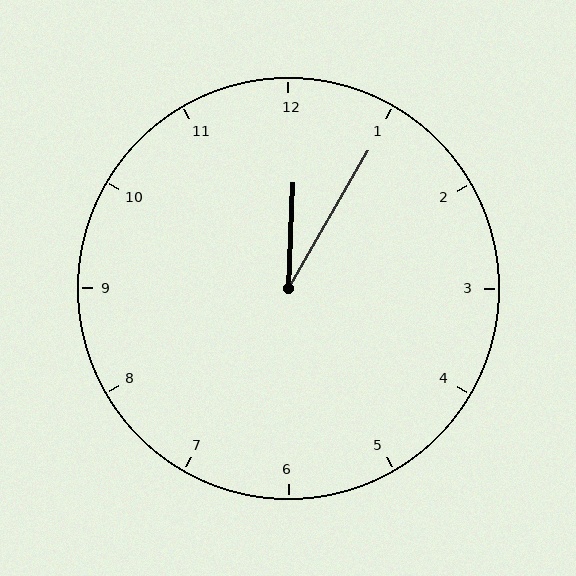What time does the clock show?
12:05.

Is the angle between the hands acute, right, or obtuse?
It is acute.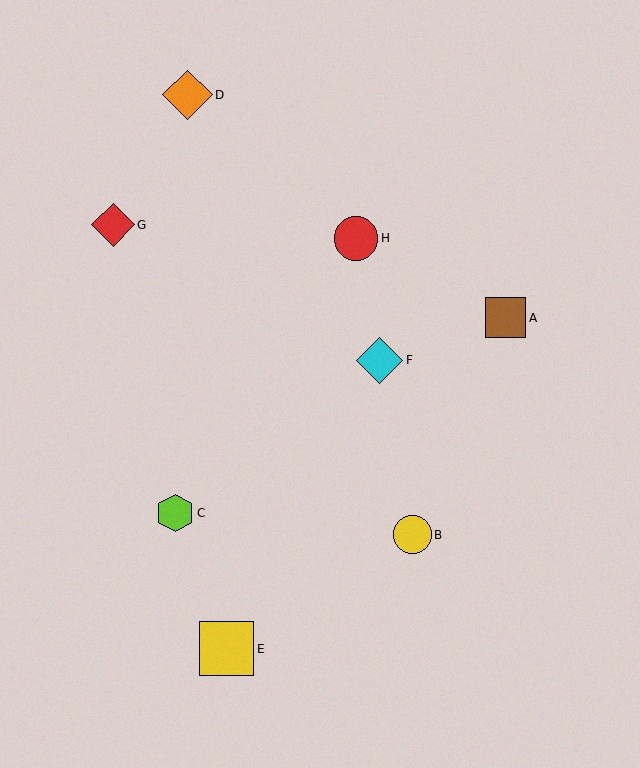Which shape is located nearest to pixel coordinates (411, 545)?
The yellow circle (labeled B) at (412, 535) is nearest to that location.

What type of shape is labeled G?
Shape G is a red diamond.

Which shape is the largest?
The yellow square (labeled E) is the largest.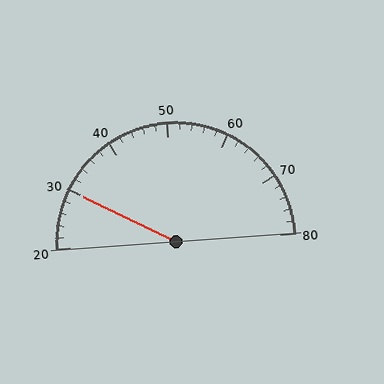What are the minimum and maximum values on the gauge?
The gauge ranges from 20 to 80.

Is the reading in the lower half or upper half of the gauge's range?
The reading is in the lower half of the range (20 to 80).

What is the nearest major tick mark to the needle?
The nearest major tick mark is 30.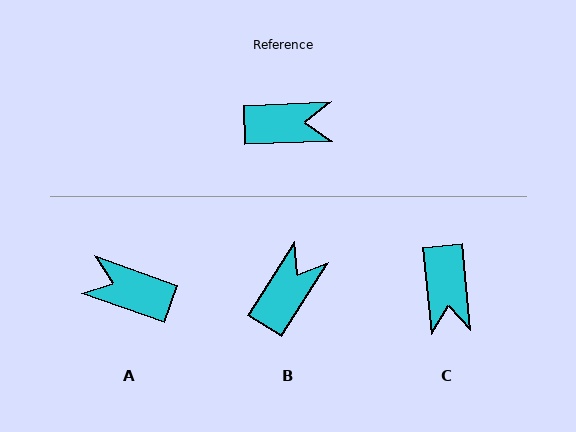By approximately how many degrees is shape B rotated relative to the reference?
Approximately 55 degrees counter-clockwise.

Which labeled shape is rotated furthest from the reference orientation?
A, about 158 degrees away.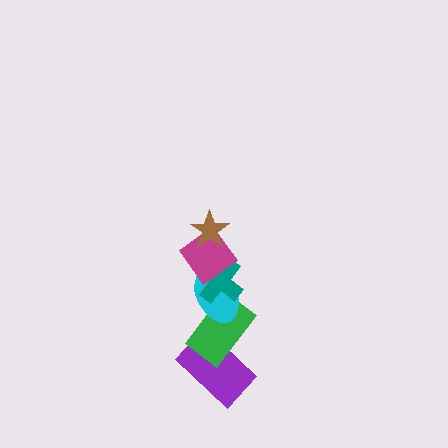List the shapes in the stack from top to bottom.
From top to bottom: the brown star, the magenta diamond, the teal cross, the cyan ellipse, the green rectangle, the purple rectangle.